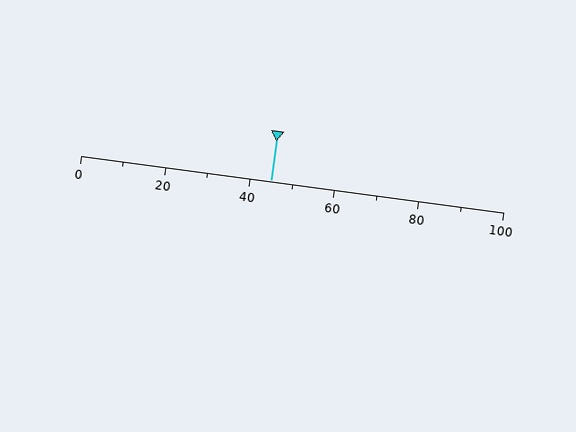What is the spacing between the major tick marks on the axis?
The major ticks are spaced 20 apart.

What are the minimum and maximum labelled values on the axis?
The axis runs from 0 to 100.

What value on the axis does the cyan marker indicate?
The marker indicates approximately 45.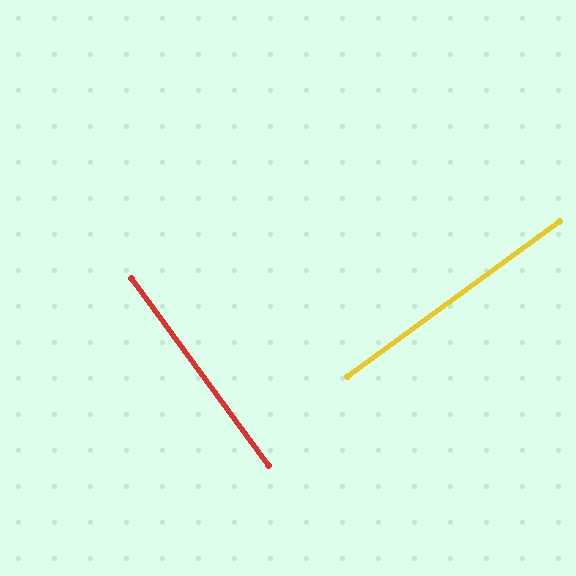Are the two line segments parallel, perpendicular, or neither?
Perpendicular — they meet at approximately 90°.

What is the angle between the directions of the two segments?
Approximately 90 degrees.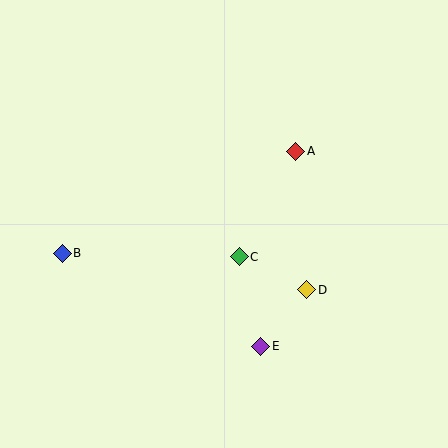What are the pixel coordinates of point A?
Point A is at (296, 151).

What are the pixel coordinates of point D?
Point D is at (307, 290).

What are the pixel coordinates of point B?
Point B is at (62, 253).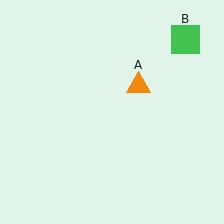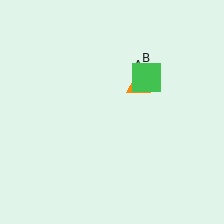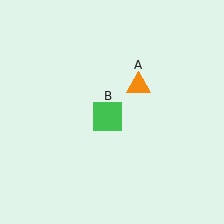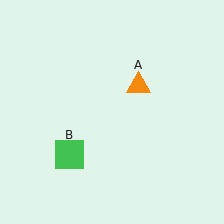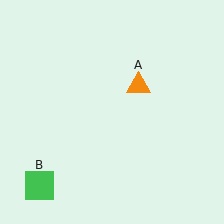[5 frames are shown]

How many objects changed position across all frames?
1 object changed position: green square (object B).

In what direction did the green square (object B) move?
The green square (object B) moved down and to the left.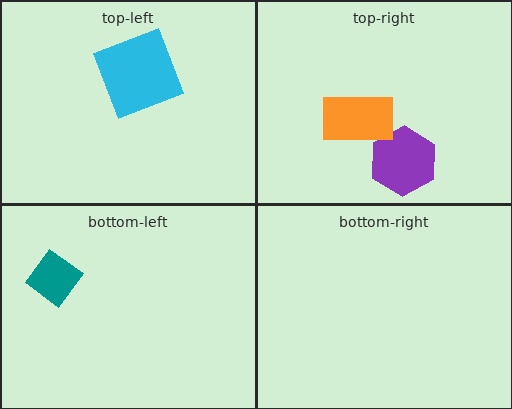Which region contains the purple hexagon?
The top-right region.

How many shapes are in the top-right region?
2.